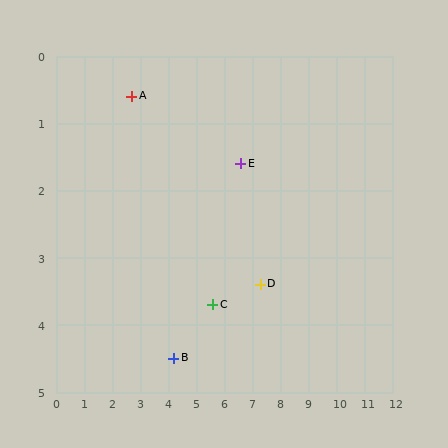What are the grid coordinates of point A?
Point A is at approximately (2.7, 0.6).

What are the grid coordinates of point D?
Point D is at approximately (7.3, 3.4).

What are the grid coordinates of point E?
Point E is at approximately (6.6, 1.6).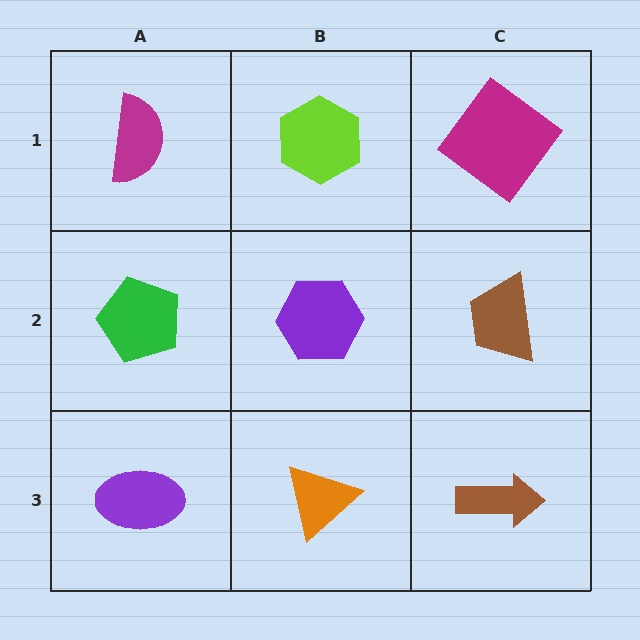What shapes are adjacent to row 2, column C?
A magenta diamond (row 1, column C), a brown arrow (row 3, column C), a purple hexagon (row 2, column B).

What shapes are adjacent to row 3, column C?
A brown trapezoid (row 2, column C), an orange triangle (row 3, column B).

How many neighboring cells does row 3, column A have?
2.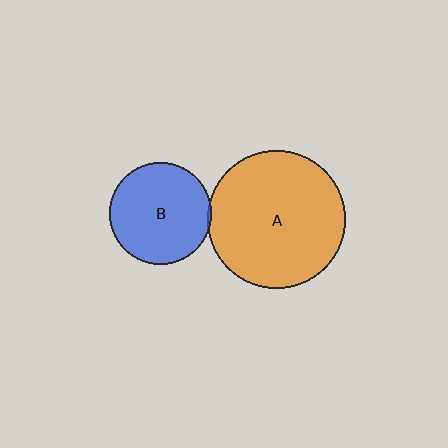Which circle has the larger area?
Circle A (orange).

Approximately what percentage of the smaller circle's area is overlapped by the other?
Approximately 5%.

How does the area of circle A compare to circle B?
Approximately 1.9 times.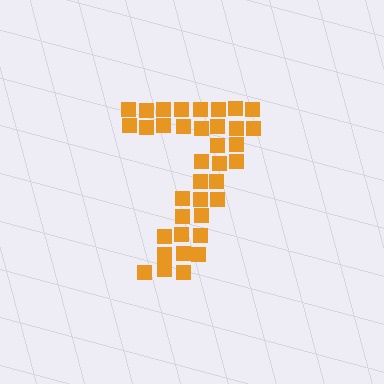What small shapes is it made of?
It is made of small squares.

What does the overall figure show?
The overall figure shows the digit 7.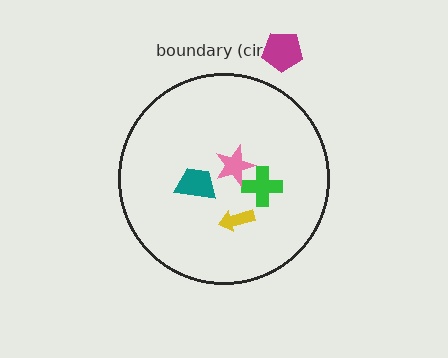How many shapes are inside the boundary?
4 inside, 1 outside.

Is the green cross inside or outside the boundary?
Inside.